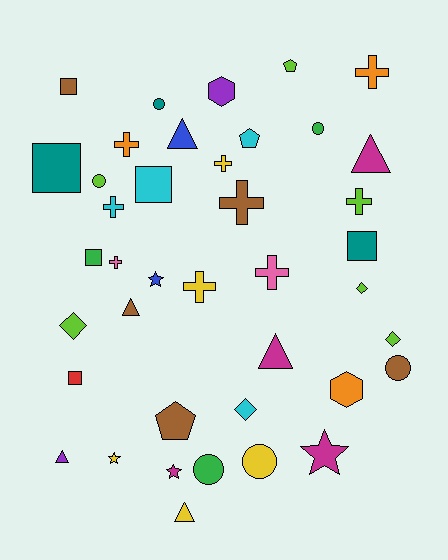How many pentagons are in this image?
There are 3 pentagons.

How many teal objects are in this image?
There are 3 teal objects.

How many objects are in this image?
There are 40 objects.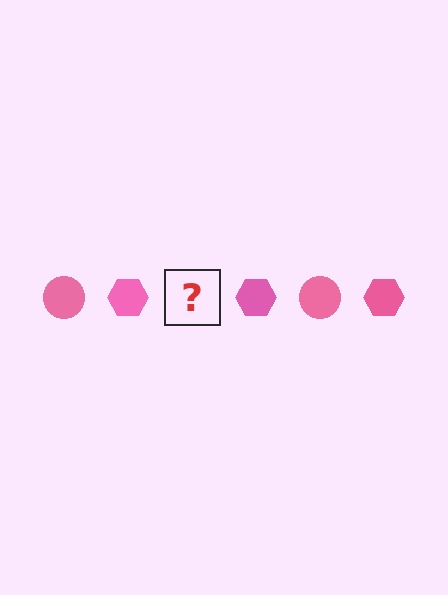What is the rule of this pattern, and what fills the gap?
The rule is that the pattern cycles through circle, hexagon shapes in pink. The gap should be filled with a pink circle.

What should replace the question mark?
The question mark should be replaced with a pink circle.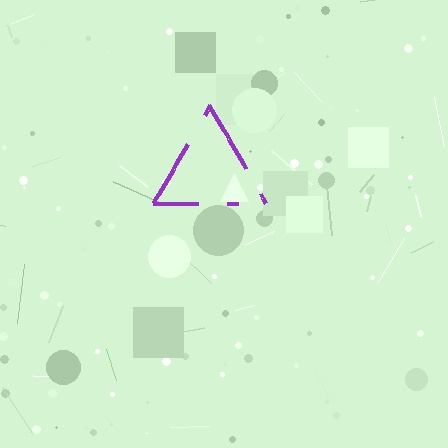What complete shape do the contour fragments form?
The contour fragments form a triangle.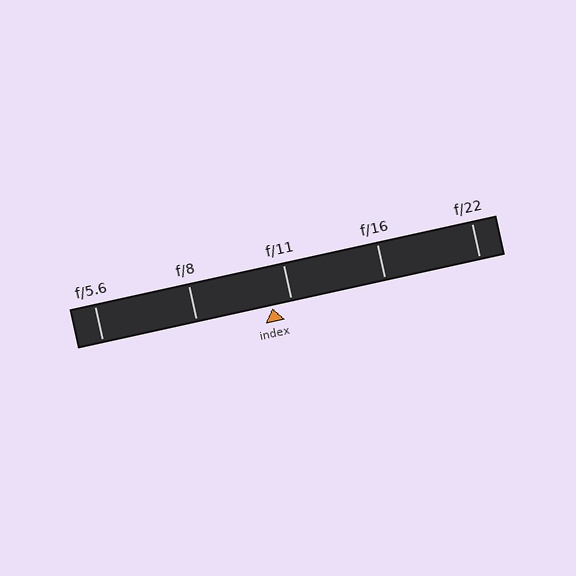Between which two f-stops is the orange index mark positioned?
The index mark is between f/8 and f/11.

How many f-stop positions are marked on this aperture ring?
There are 5 f-stop positions marked.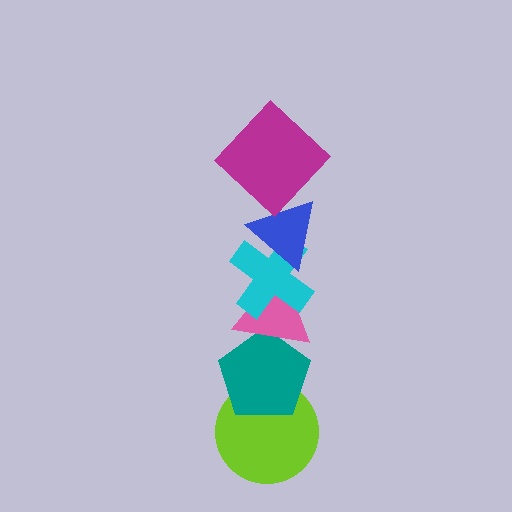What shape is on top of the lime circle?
The teal pentagon is on top of the lime circle.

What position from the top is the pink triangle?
The pink triangle is 4th from the top.